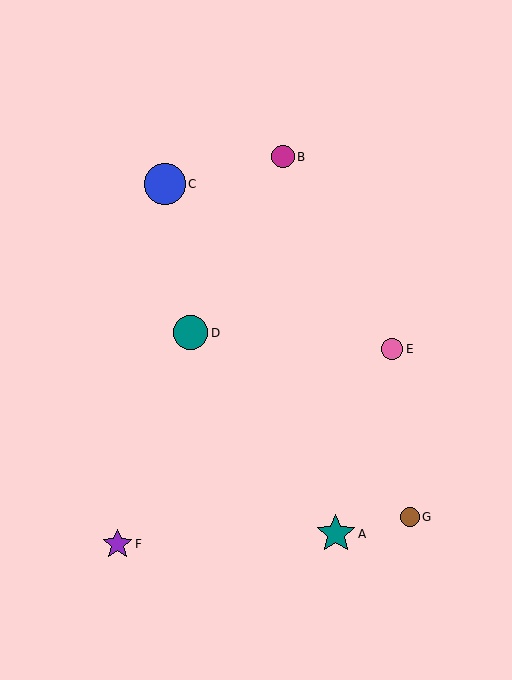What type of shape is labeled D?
Shape D is a teal circle.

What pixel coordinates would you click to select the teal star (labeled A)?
Click at (336, 534) to select the teal star A.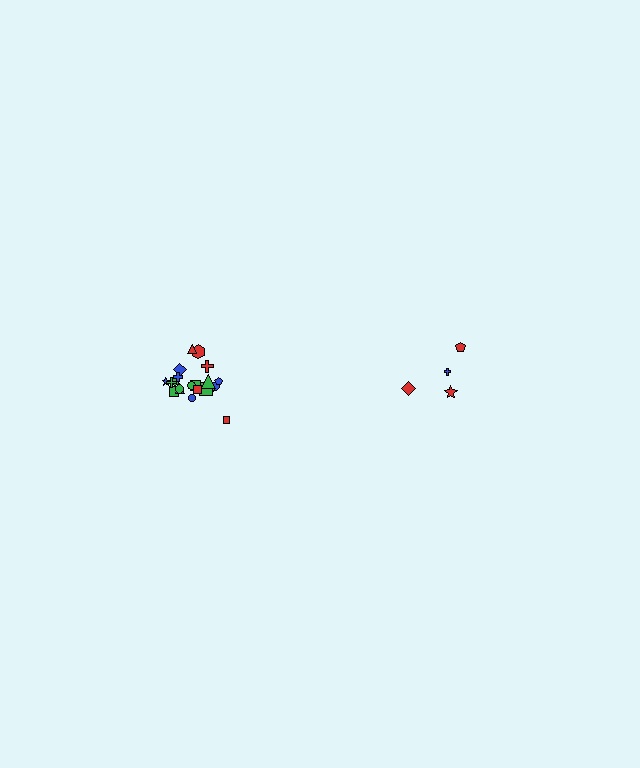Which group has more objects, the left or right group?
The left group.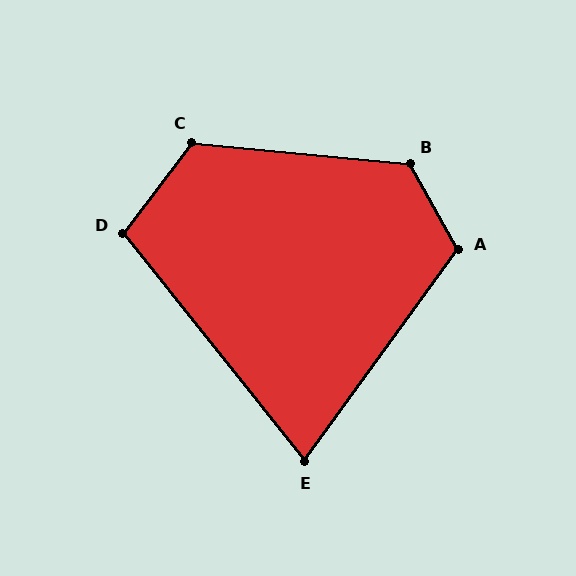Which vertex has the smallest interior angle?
E, at approximately 75 degrees.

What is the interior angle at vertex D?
Approximately 104 degrees (obtuse).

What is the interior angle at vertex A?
Approximately 115 degrees (obtuse).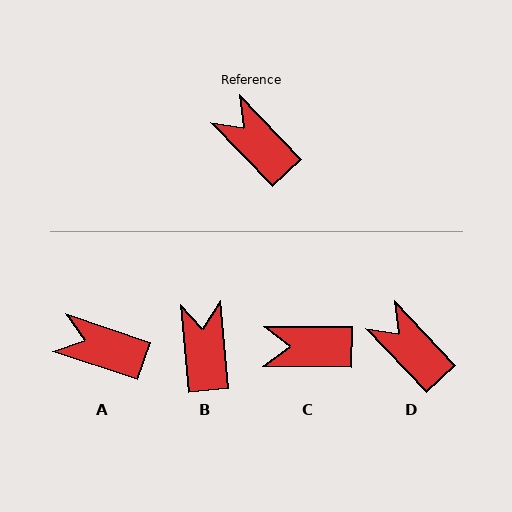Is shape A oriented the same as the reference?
No, it is off by about 28 degrees.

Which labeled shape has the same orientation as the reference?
D.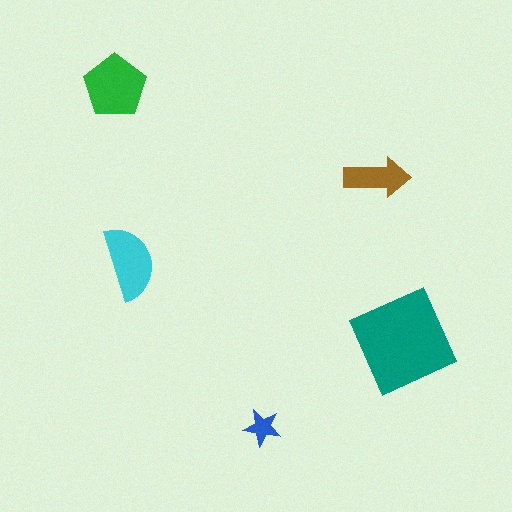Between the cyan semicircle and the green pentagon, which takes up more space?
The green pentagon.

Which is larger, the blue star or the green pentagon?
The green pentagon.